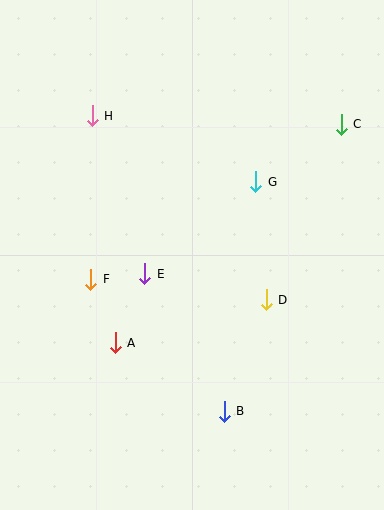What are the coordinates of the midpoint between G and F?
The midpoint between G and F is at (173, 231).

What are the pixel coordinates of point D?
Point D is at (266, 300).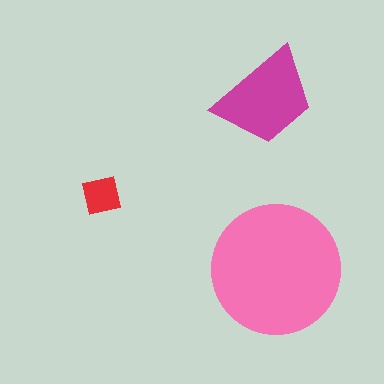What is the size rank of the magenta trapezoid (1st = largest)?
2nd.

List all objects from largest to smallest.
The pink circle, the magenta trapezoid, the red square.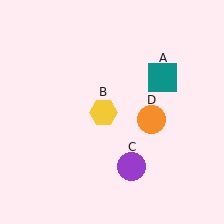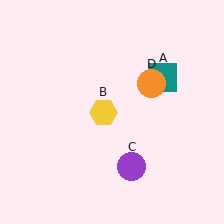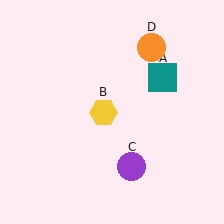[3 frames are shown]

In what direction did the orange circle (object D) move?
The orange circle (object D) moved up.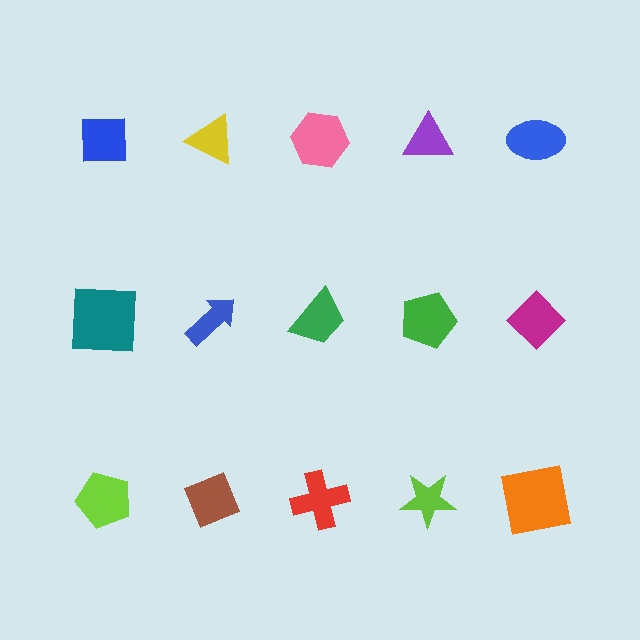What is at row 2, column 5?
A magenta diamond.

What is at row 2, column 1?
A teal square.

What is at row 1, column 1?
A blue square.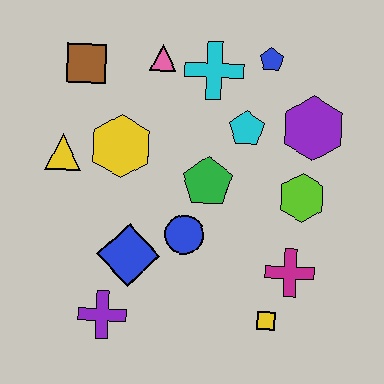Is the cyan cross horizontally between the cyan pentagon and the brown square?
Yes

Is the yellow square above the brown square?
No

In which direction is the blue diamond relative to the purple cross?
The blue diamond is above the purple cross.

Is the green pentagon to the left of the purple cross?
No